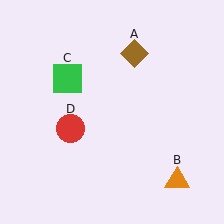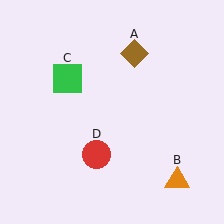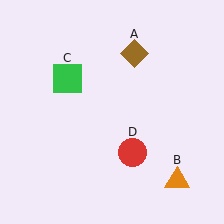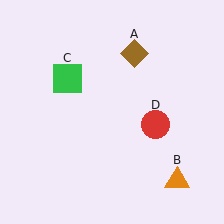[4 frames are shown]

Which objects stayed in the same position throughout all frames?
Brown diamond (object A) and orange triangle (object B) and green square (object C) remained stationary.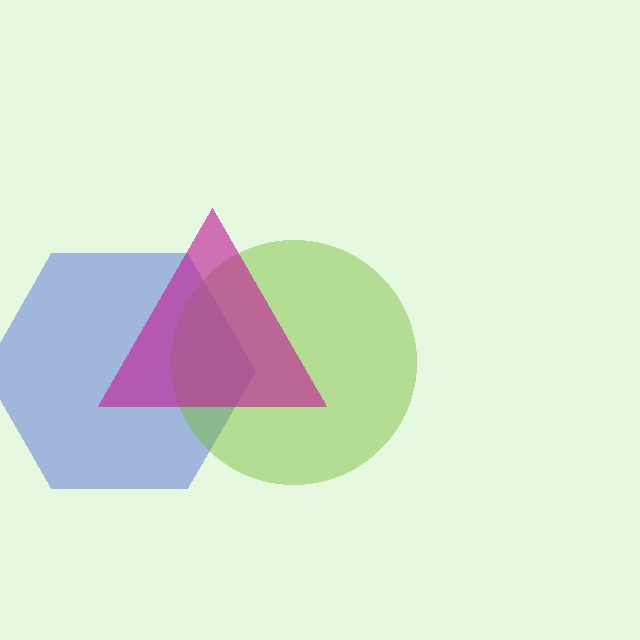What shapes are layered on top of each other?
The layered shapes are: a blue hexagon, a lime circle, a magenta triangle.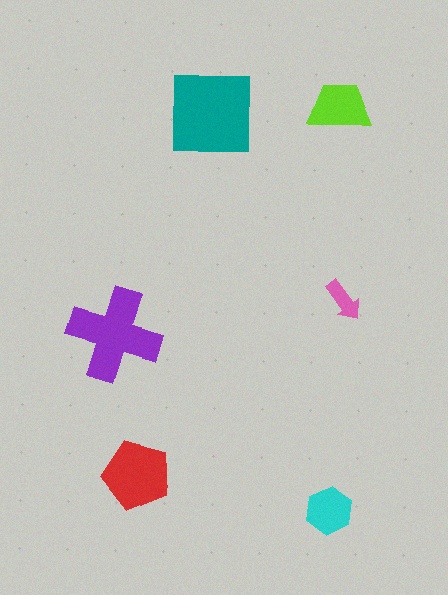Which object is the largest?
The teal square.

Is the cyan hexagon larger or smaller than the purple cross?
Smaller.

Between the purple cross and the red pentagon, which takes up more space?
The purple cross.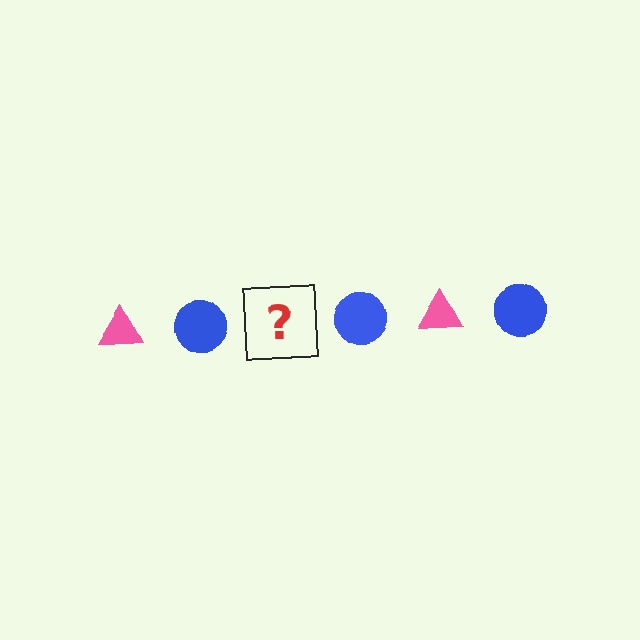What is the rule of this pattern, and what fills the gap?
The rule is that the pattern alternates between pink triangle and blue circle. The gap should be filled with a pink triangle.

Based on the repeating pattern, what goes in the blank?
The blank should be a pink triangle.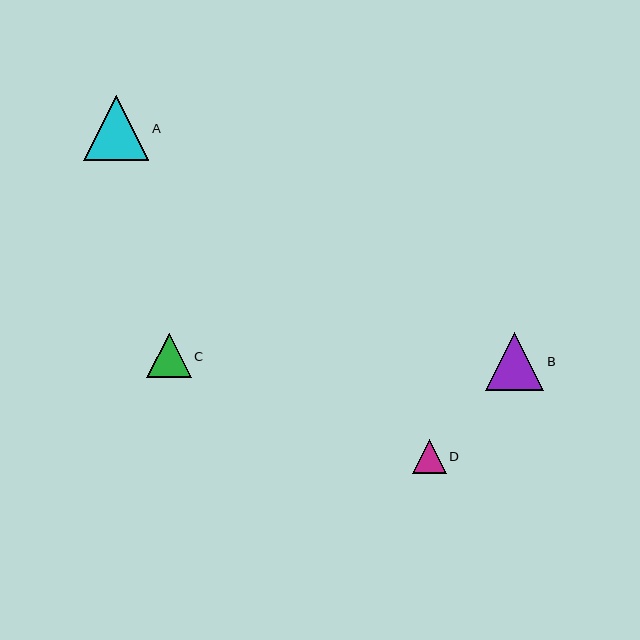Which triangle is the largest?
Triangle A is the largest with a size of approximately 65 pixels.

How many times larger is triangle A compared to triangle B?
Triangle A is approximately 1.1 times the size of triangle B.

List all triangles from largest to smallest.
From largest to smallest: A, B, C, D.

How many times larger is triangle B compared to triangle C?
Triangle B is approximately 1.3 times the size of triangle C.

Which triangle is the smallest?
Triangle D is the smallest with a size of approximately 34 pixels.